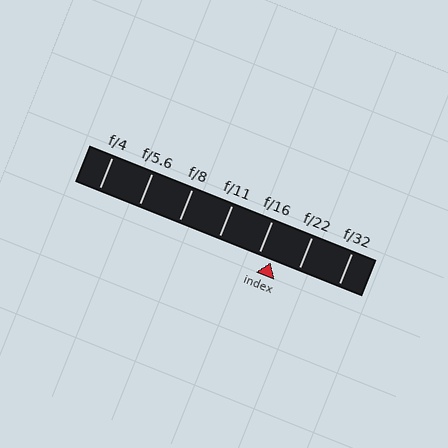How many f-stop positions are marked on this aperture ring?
There are 7 f-stop positions marked.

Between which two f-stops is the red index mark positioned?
The index mark is between f/16 and f/22.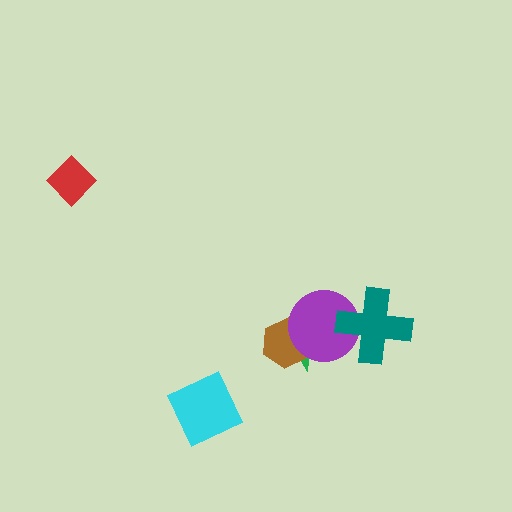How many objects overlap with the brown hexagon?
2 objects overlap with the brown hexagon.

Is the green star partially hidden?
Yes, it is partially covered by another shape.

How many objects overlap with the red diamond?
0 objects overlap with the red diamond.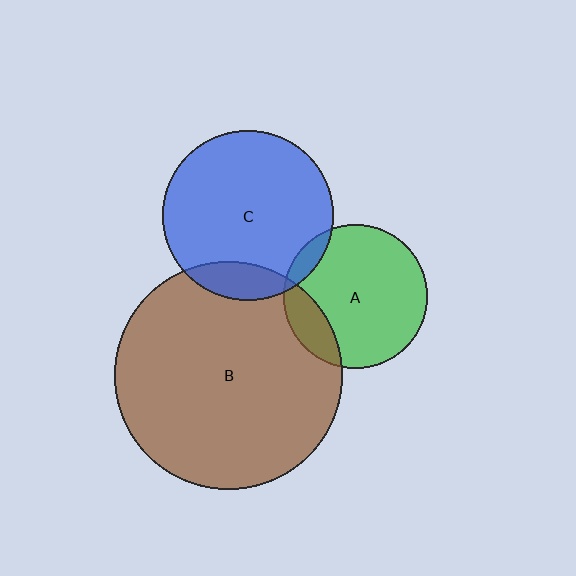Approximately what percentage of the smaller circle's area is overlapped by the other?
Approximately 15%.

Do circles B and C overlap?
Yes.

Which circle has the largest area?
Circle B (brown).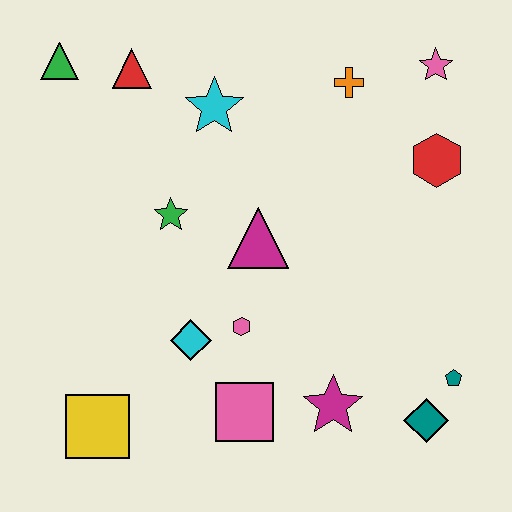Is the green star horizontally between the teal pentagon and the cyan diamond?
No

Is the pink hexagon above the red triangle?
No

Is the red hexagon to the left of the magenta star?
No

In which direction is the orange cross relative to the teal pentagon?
The orange cross is above the teal pentagon.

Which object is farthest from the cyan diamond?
The pink star is farthest from the cyan diamond.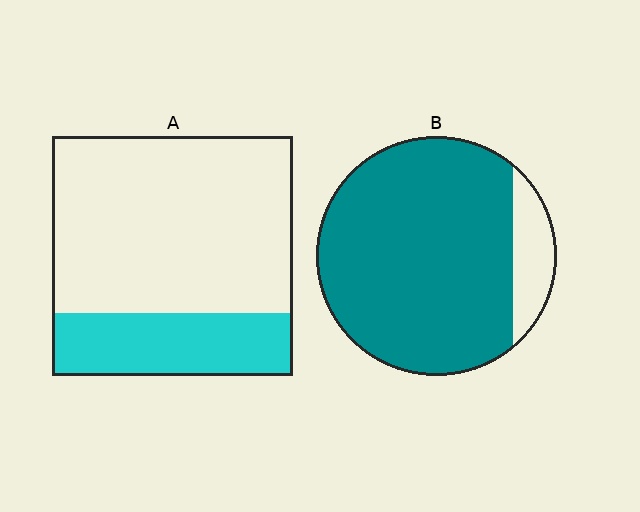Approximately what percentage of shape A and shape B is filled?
A is approximately 25% and B is approximately 90%.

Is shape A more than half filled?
No.